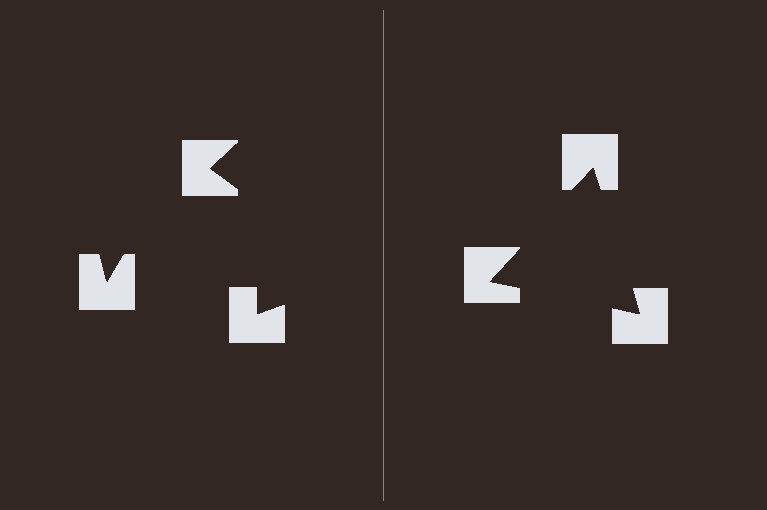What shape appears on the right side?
An illusory triangle.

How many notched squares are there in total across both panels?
6 — 3 on each side.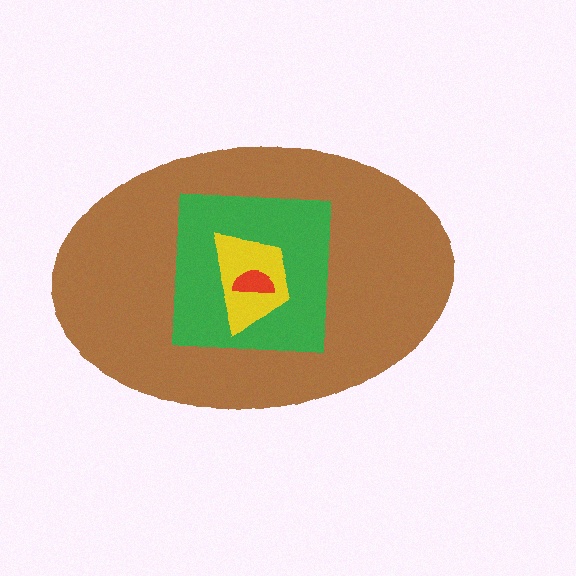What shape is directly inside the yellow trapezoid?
The red semicircle.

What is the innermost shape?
The red semicircle.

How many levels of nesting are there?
4.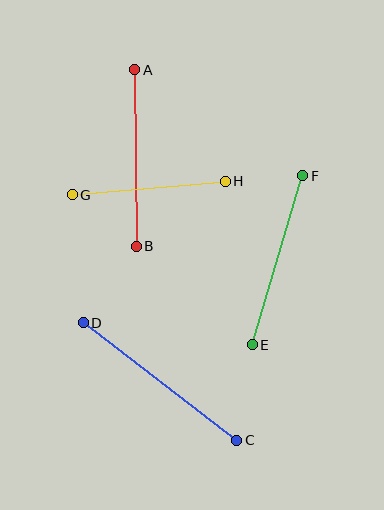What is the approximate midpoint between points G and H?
The midpoint is at approximately (149, 188) pixels.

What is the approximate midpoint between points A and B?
The midpoint is at approximately (136, 158) pixels.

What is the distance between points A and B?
The distance is approximately 177 pixels.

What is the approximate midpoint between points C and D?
The midpoint is at approximately (160, 381) pixels.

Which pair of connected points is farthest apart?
Points C and D are farthest apart.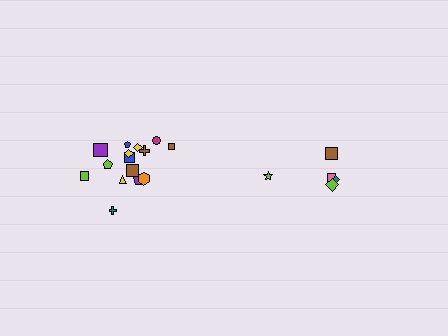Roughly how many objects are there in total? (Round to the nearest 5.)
Roughly 20 objects in total.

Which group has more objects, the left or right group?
The left group.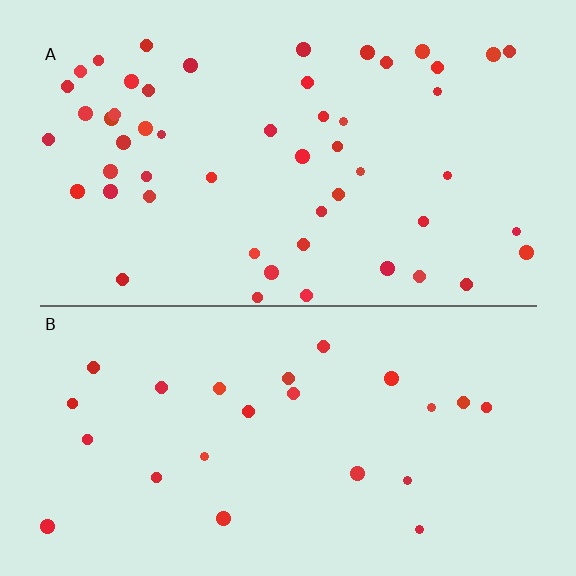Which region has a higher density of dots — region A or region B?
A (the top).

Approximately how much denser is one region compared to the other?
Approximately 2.2× — region A over region B.